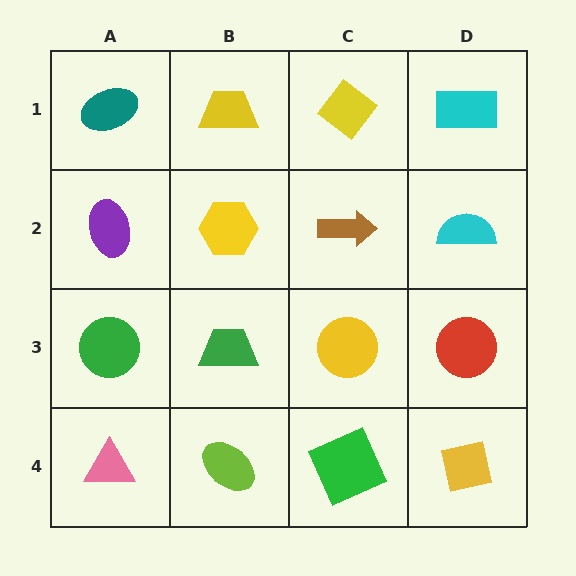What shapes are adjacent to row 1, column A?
A purple ellipse (row 2, column A), a yellow trapezoid (row 1, column B).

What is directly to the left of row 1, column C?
A yellow trapezoid.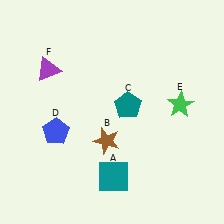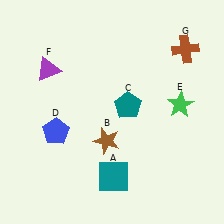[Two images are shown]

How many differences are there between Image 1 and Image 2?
There is 1 difference between the two images.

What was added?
A brown cross (G) was added in Image 2.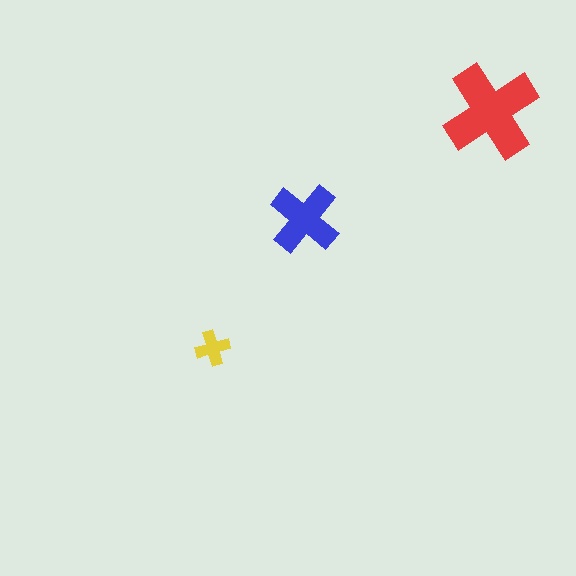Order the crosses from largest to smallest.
the red one, the blue one, the yellow one.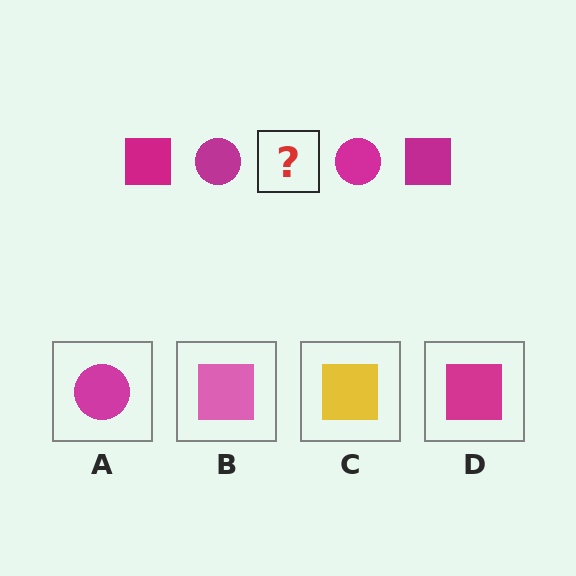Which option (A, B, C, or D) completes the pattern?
D.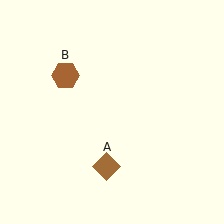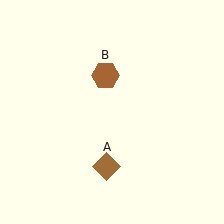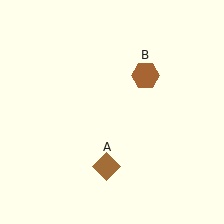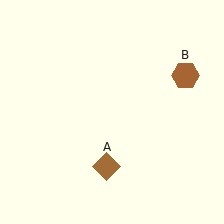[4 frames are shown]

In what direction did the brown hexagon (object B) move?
The brown hexagon (object B) moved right.